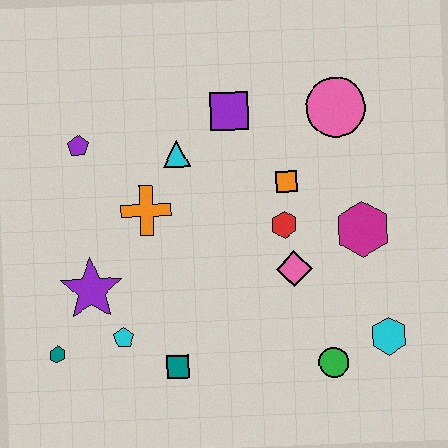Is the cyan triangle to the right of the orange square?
No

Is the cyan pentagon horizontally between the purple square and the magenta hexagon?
No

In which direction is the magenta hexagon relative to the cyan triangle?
The magenta hexagon is to the right of the cyan triangle.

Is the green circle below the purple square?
Yes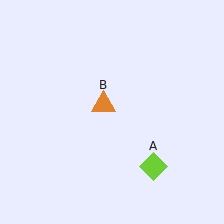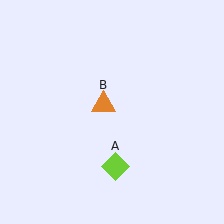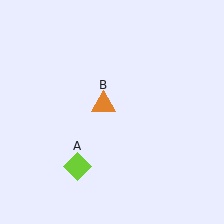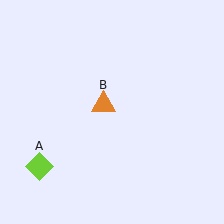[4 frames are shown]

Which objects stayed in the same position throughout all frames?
Orange triangle (object B) remained stationary.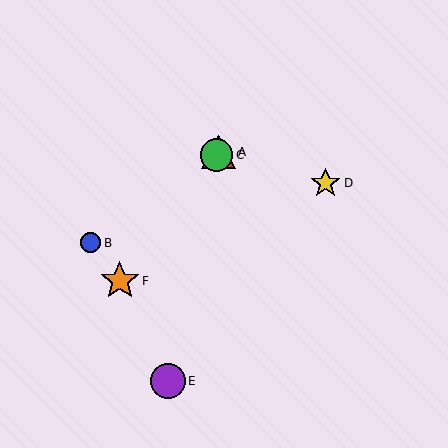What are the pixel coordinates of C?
Object C is at (216, 155).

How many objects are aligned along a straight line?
3 objects (A, C, F) are aligned along a straight line.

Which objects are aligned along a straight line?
Objects A, C, F are aligned along a straight line.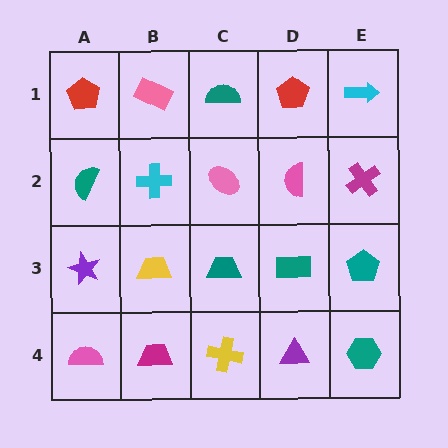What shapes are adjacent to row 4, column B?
A yellow trapezoid (row 3, column B), a pink semicircle (row 4, column A), a yellow cross (row 4, column C).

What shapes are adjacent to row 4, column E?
A teal pentagon (row 3, column E), a purple triangle (row 4, column D).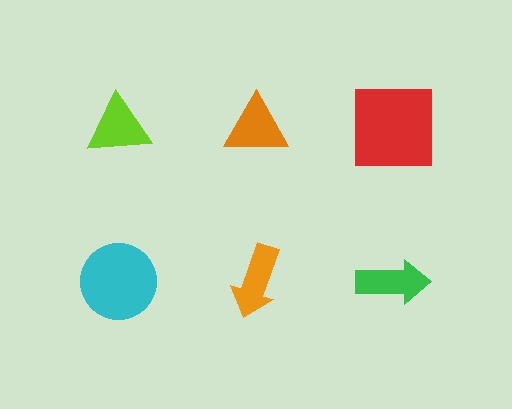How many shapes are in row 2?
3 shapes.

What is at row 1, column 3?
A red square.